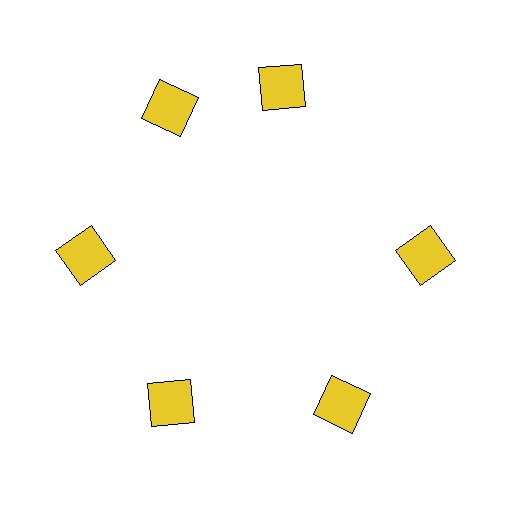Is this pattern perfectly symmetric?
No. The 6 yellow squares are arranged in a ring, but one element near the 1 o'clock position is rotated out of alignment along the ring, breaking the 6-fold rotational symmetry.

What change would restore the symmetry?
The symmetry would be restored by rotating it back into even spacing with its neighbors so that all 6 squares sit at equal angles and equal distance from the center.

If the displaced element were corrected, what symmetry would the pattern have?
It would have 6-fold rotational symmetry — the pattern would map onto itself every 60 degrees.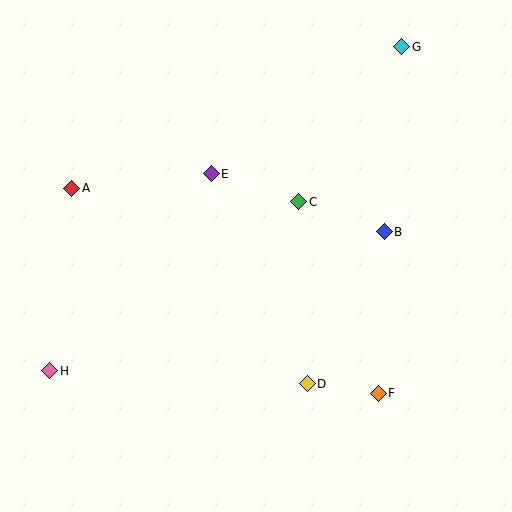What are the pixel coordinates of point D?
Point D is at (307, 384).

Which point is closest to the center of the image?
Point C at (299, 202) is closest to the center.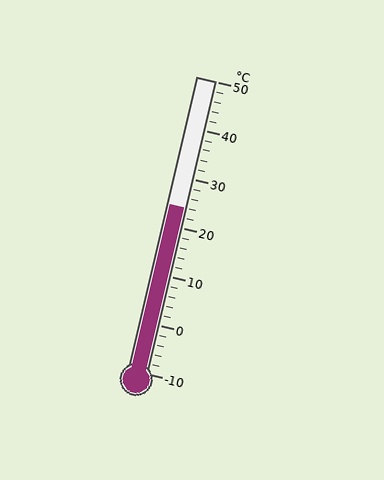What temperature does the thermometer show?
The thermometer shows approximately 24°C.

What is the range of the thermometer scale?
The thermometer scale ranges from -10°C to 50°C.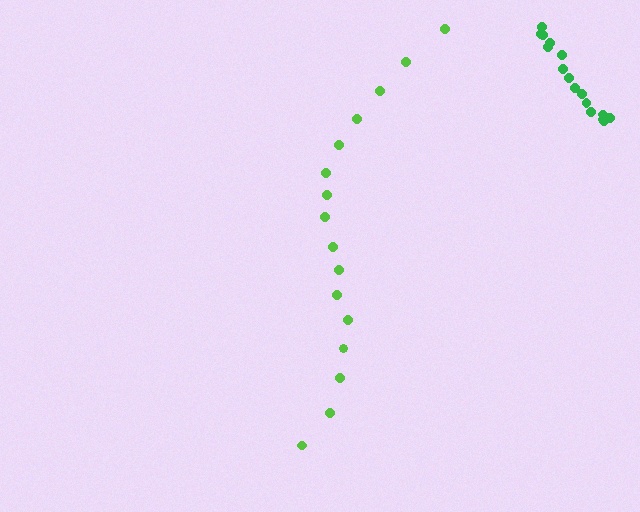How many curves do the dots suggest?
There are 2 distinct paths.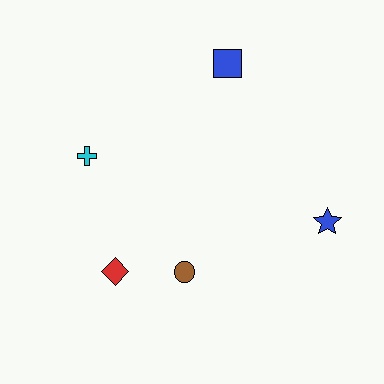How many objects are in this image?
There are 5 objects.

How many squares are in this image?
There is 1 square.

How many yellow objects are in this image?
There are no yellow objects.